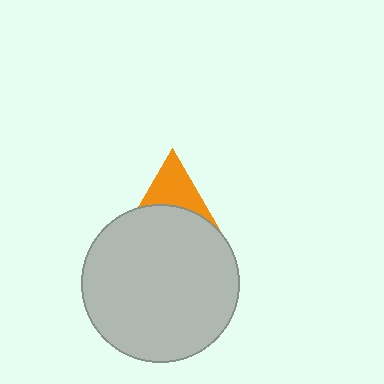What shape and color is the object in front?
The object in front is a light gray circle.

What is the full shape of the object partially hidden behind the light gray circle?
The partially hidden object is an orange triangle.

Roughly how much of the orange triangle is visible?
A small part of it is visible (roughly 41%).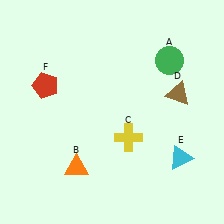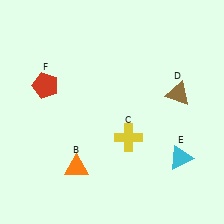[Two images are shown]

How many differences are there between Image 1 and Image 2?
There is 1 difference between the two images.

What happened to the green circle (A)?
The green circle (A) was removed in Image 2. It was in the top-right area of Image 1.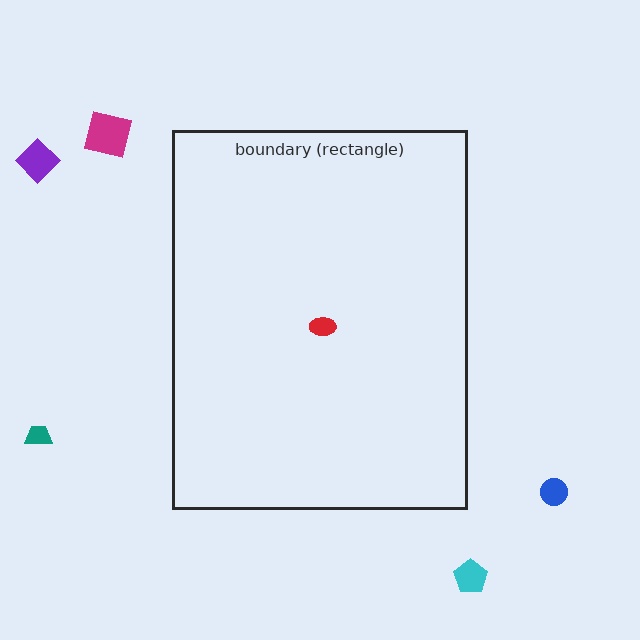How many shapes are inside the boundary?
1 inside, 5 outside.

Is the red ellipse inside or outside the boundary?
Inside.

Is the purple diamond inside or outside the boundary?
Outside.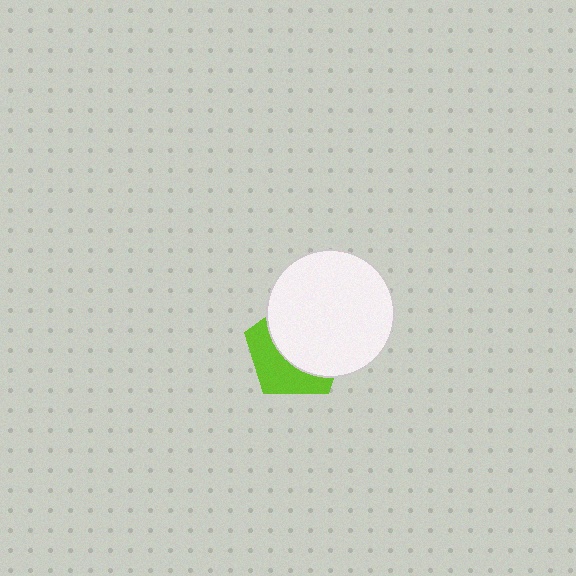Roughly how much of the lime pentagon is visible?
A small part of it is visible (roughly 40%).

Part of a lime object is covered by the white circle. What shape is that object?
It is a pentagon.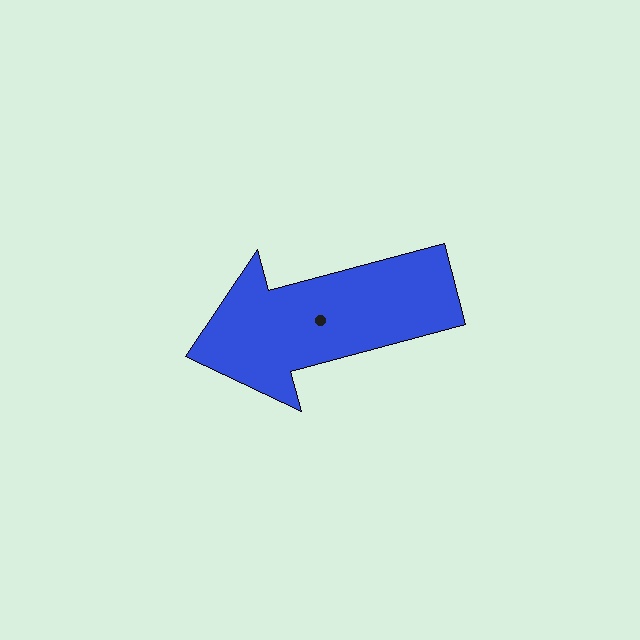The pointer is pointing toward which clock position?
Roughly 9 o'clock.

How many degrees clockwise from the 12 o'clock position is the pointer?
Approximately 255 degrees.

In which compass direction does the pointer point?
West.